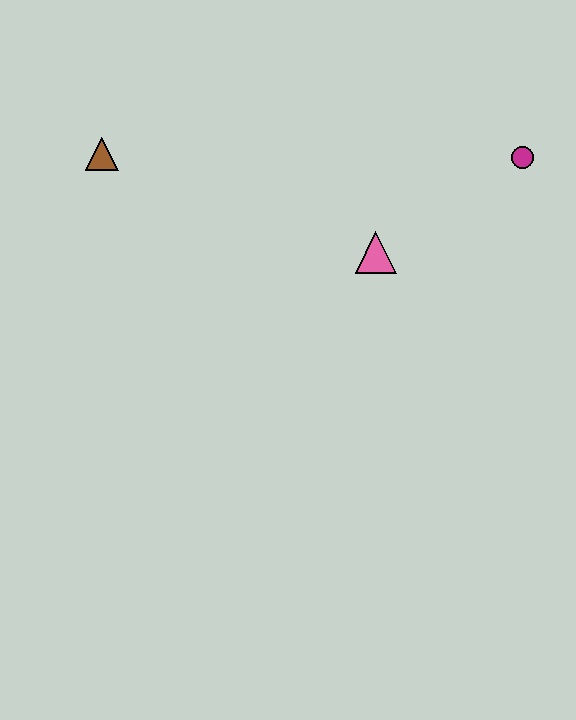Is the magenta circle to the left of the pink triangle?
No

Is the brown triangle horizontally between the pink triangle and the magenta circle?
No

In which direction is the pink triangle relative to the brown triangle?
The pink triangle is to the right of the brown triangle.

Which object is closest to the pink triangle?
The magenta circle is closest to the pink triangle.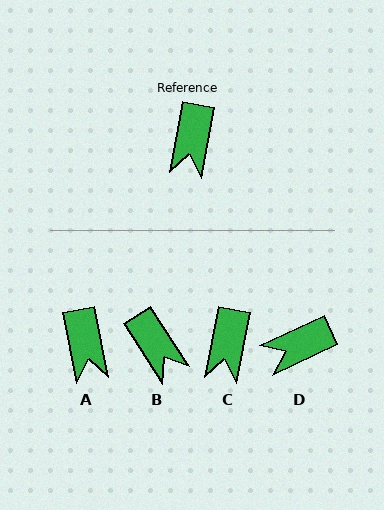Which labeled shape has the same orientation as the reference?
C.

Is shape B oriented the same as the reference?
No, it is off by about 43 degrees.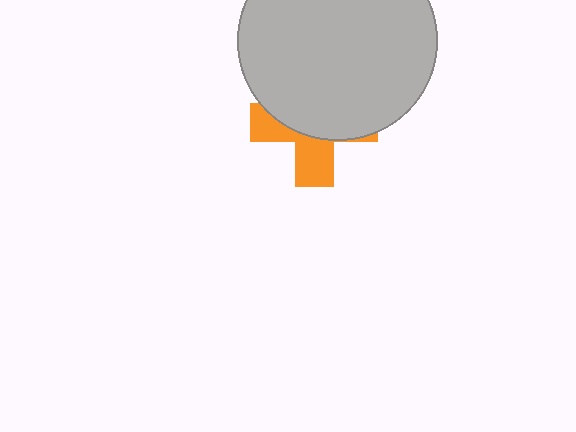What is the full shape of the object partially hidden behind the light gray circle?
The partially hidden object is an orange cross.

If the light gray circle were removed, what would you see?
You would see the complete orange cross.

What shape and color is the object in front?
The object in front is a light gray circle.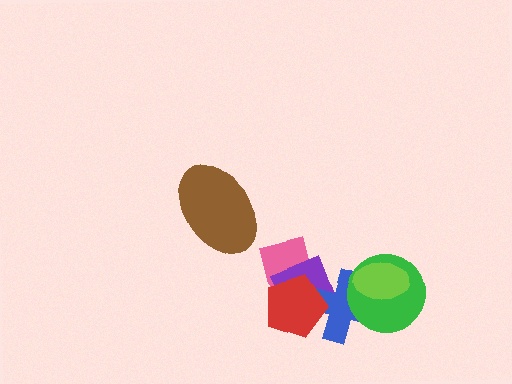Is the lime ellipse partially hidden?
No, no other shape covers it.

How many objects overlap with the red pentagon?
3 objects overlap with the red pentagon.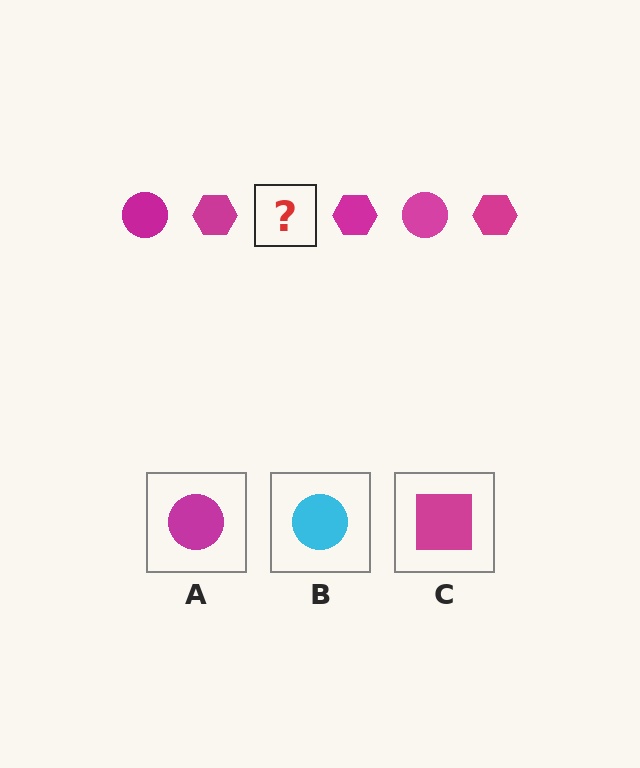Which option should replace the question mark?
Option A.